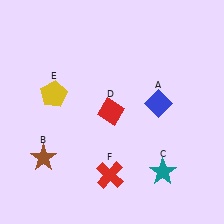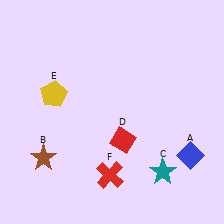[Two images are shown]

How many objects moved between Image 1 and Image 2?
2 objects moved between the two images.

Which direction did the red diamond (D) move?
The red diamond (D) moved down.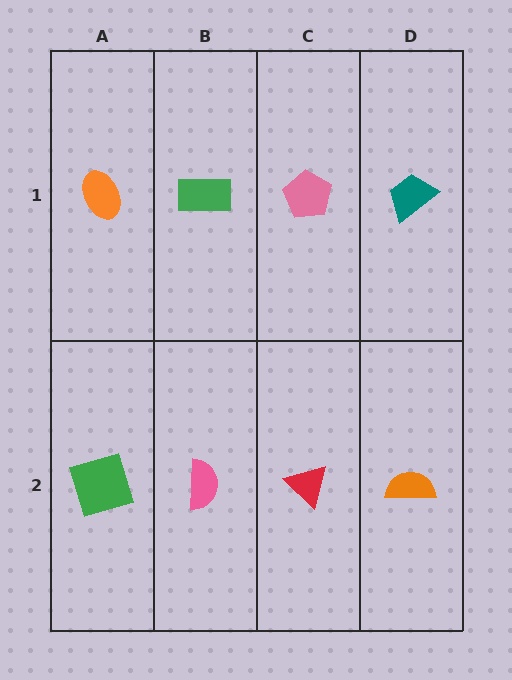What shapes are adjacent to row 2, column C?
A pink pentagon (row 1, column C), a pink semicircle (row 2, column B), an orange semicircle (row 2, column D).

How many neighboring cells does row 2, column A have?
2.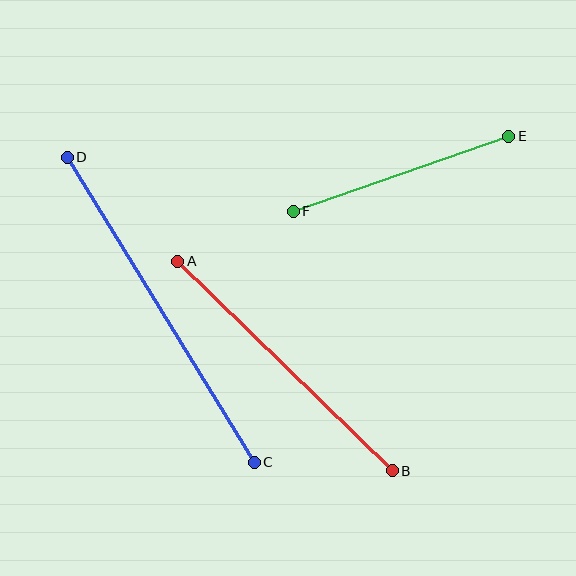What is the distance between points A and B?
The distance is approximately 300 pixels.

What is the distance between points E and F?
The distance is approximately 229 pixels.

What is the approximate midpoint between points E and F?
The midpoint is at approximately (401, 174) pixels.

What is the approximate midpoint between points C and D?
The midpoint is at approximately (161, 310) pixels.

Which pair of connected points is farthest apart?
Points C and D are farthest apart.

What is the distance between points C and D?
The distance is approximately 358 pixels.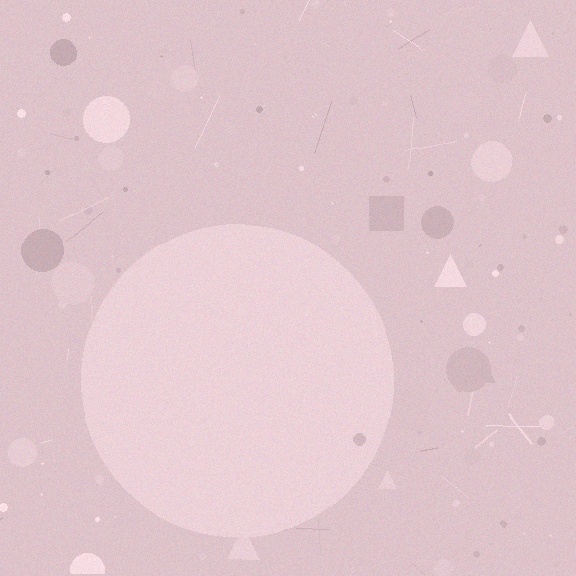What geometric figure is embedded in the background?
A circle is embedded in the background.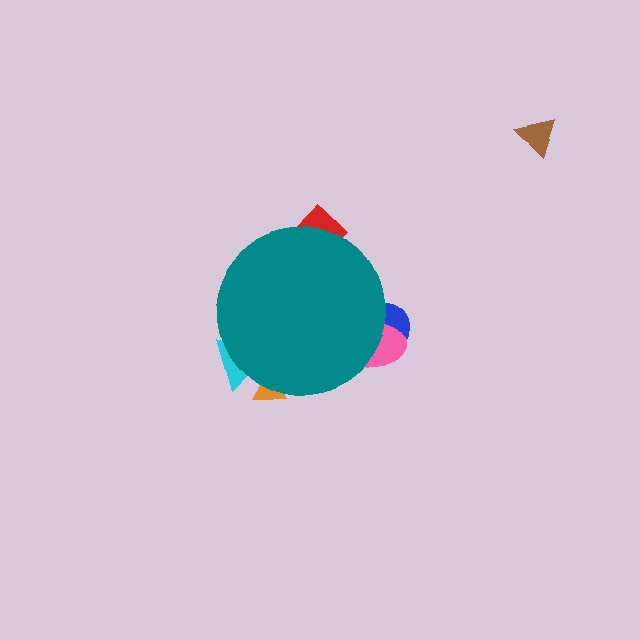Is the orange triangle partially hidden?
Yes, the orange triangle is partially hidden behind the teal circle.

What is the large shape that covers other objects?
A teal circle.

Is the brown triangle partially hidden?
No, the brown triangle is fully visible.